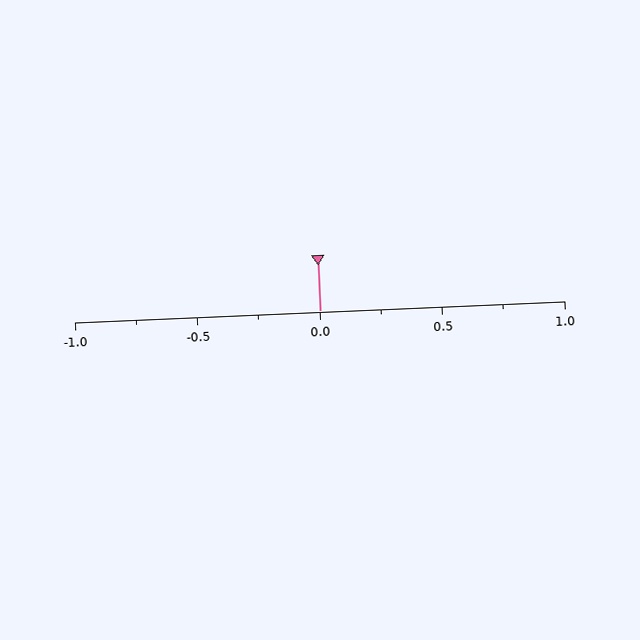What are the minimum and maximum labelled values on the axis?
The axis runs from -1.0 to 1.0.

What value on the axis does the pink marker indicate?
The marker indicates approximately 0.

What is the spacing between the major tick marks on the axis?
The major ticks are spaced 0.5 apart.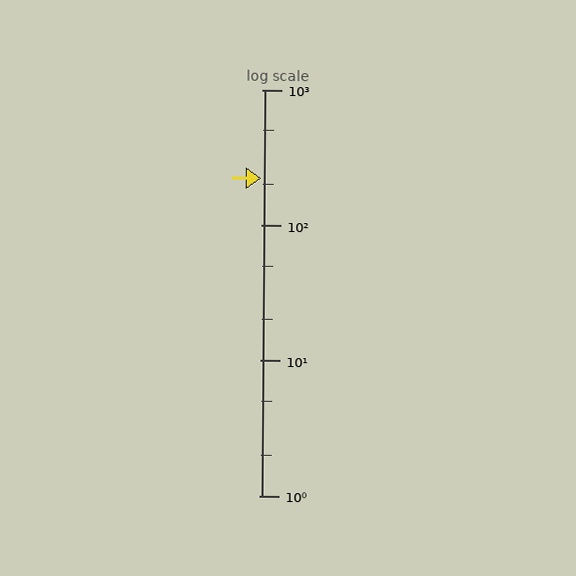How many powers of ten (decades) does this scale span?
The scale spans 3 decades, from 1 to 1000.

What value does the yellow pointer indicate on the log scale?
The pointer indicates approximately 220.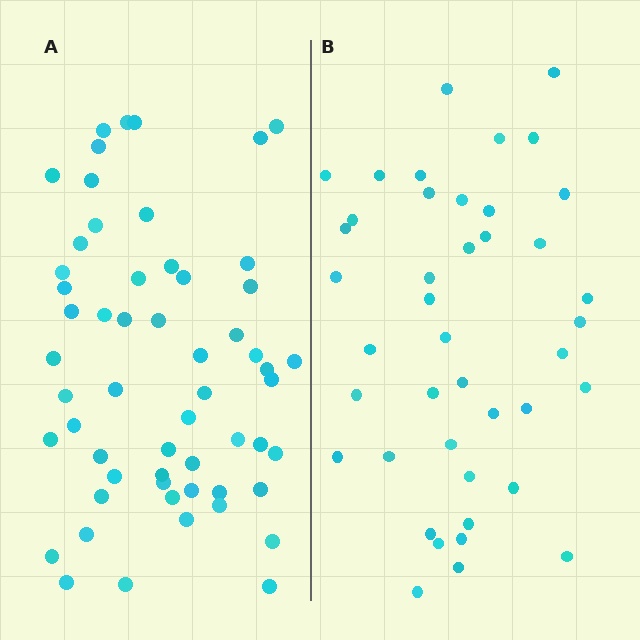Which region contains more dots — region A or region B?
Region A (the left region) has more dots.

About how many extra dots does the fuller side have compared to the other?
Region A has approximately 15 more dots than region B.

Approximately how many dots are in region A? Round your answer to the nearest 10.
About 60 dots. (The exact count is 57, which rounds to 60.)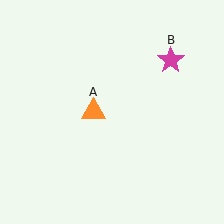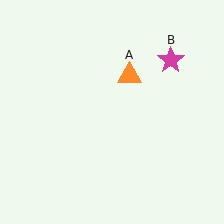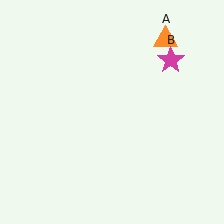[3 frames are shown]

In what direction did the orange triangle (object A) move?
The orange triangle (object A) moved up and to the right.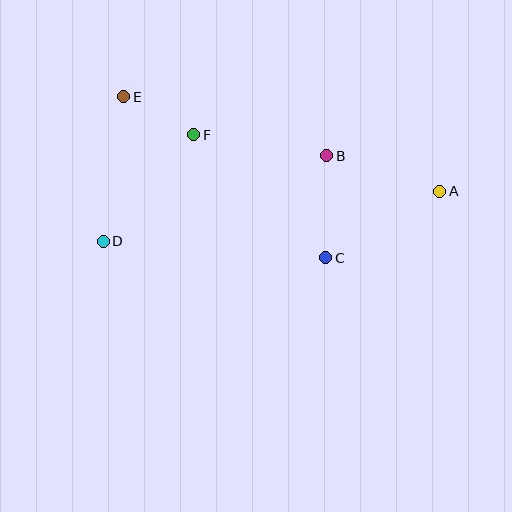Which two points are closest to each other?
Points E and F are closest to each other.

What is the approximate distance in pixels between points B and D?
The distance between B and D is approximately 239 pixels.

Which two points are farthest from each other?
Points A and D are farthest from each other.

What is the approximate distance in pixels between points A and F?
The distance between A and F is approximately 252 pixels.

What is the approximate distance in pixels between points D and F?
The distance between D and F is approximately 140 pixels.